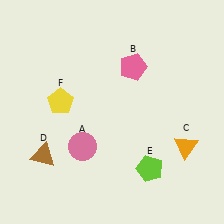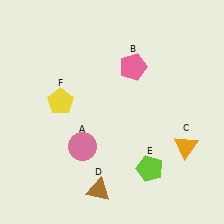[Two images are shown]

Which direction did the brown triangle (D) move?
The brown triangle (D) moved right.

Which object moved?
The brown triangle (D) moved right.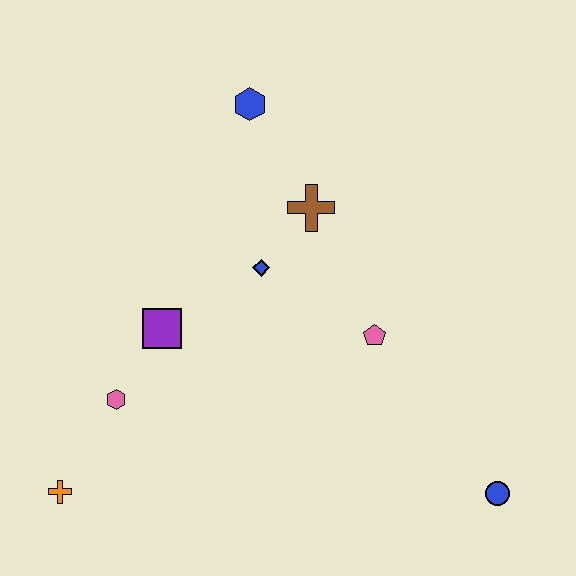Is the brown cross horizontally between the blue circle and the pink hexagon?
Yes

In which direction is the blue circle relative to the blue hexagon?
The blue circle is below the blue hexagon.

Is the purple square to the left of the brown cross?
Yes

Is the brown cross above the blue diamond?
Yes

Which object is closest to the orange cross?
The pink hexagon is closest to the orange cross.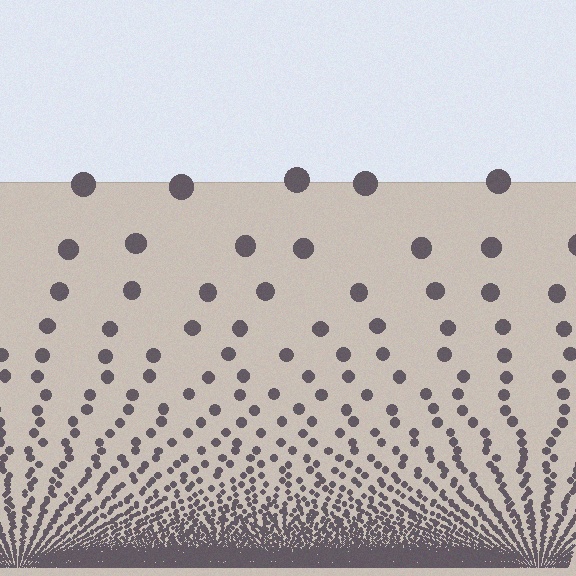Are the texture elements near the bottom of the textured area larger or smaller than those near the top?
Smaller. The gradient is inverted — elements near the bottom are smaller and denser.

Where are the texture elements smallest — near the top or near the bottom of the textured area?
Near the bottom.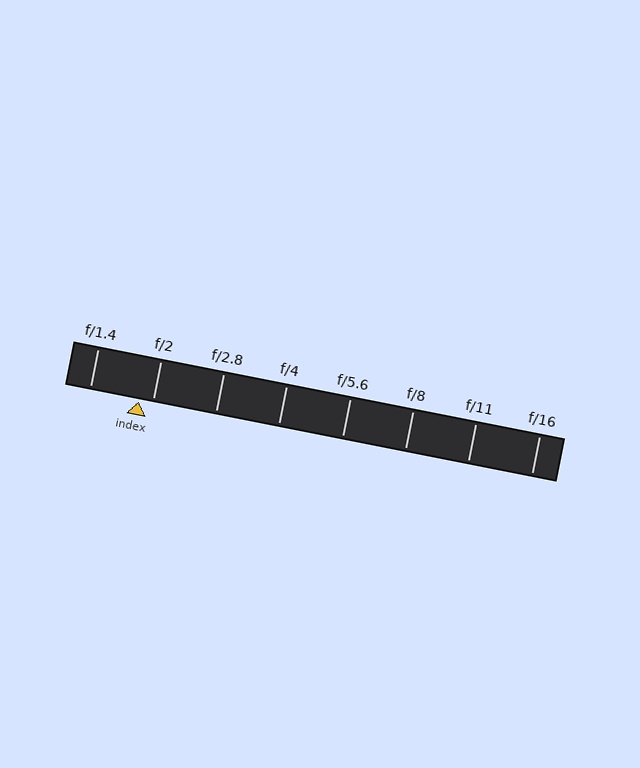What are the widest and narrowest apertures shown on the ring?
The widest aperture shown is f/1.4 and the narrowest is f/16.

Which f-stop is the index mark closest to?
The index mark is closest to f/2.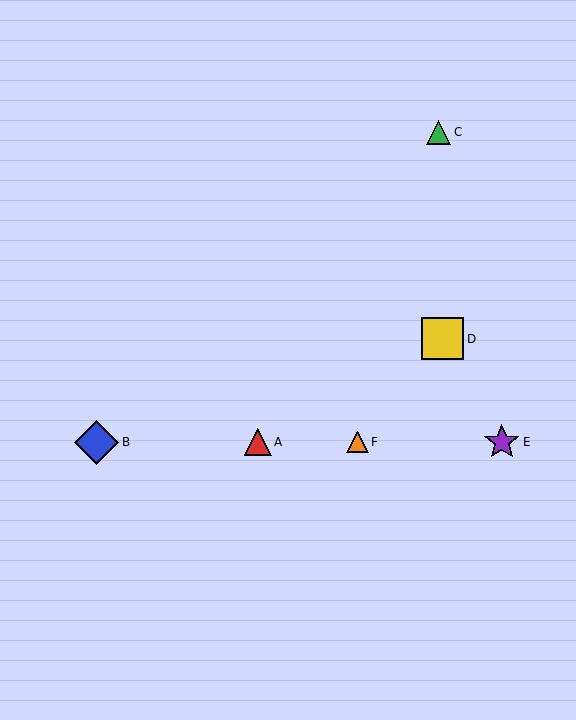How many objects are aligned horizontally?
4 objects (A, B, E, F) are aligned horizontally.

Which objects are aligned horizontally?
Objects A, B, E, F are aligned horizontally.